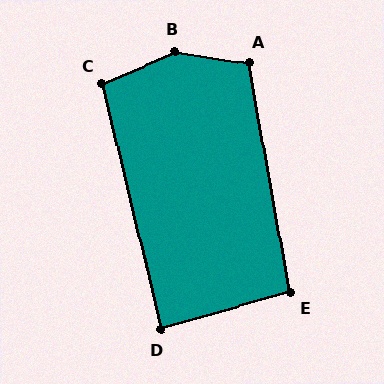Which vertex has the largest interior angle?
B, at approximately 148 degrees.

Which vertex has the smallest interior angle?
D, at approximately 88 degrees.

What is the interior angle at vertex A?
Approximately 109 degrees (obtuse).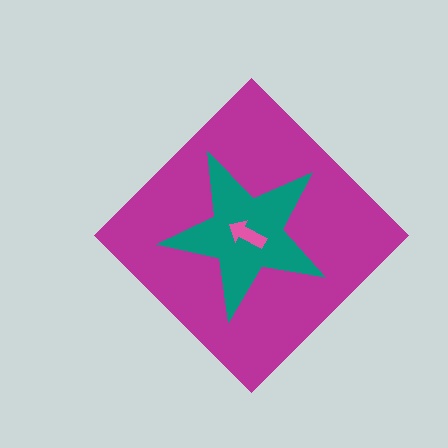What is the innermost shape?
The pink arrow.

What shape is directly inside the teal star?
The pink arrow.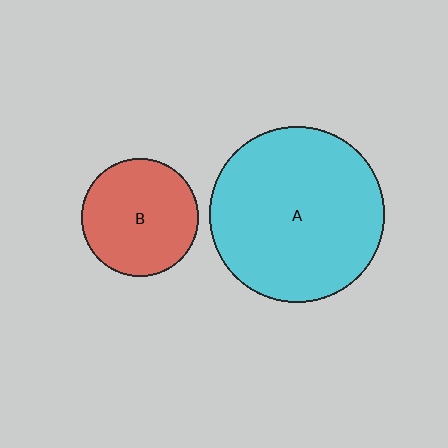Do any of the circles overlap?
No, none of the circles overlap.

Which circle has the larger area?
Circle A (cyan).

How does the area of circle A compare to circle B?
Approximately 2.2 times.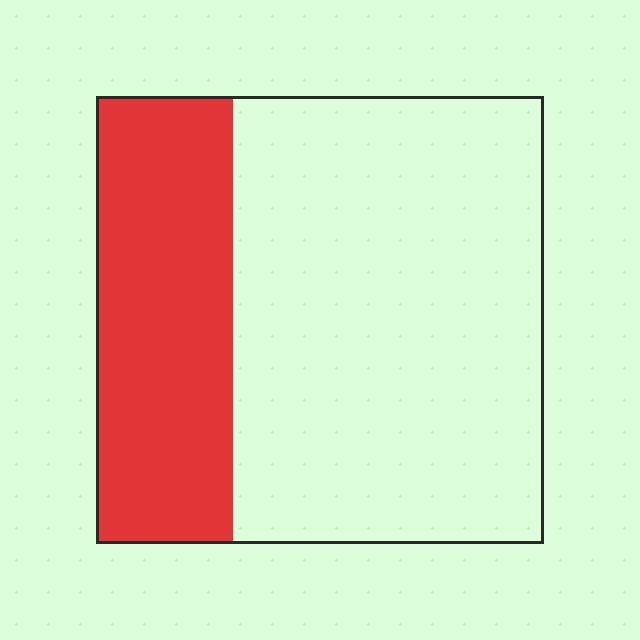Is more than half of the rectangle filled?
No.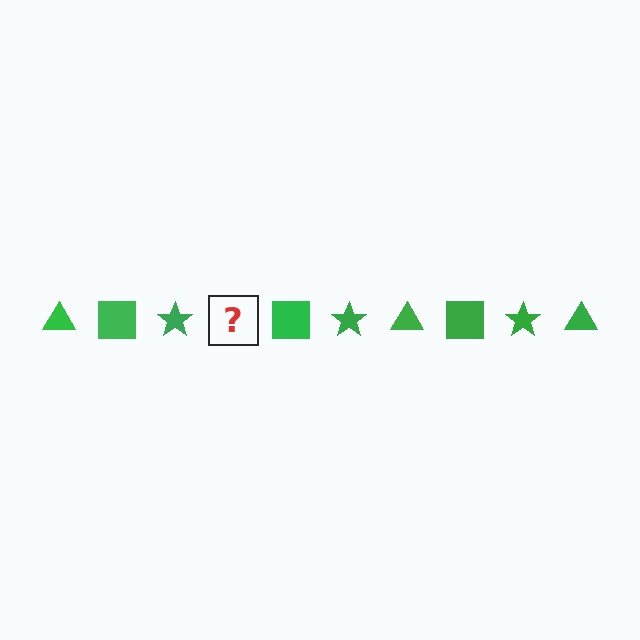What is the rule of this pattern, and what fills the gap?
The rule is that the pattern cycles through triangle, square, star shapes in green. The gap should be filled with a green triangle.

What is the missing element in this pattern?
The missing element is a green triangle.